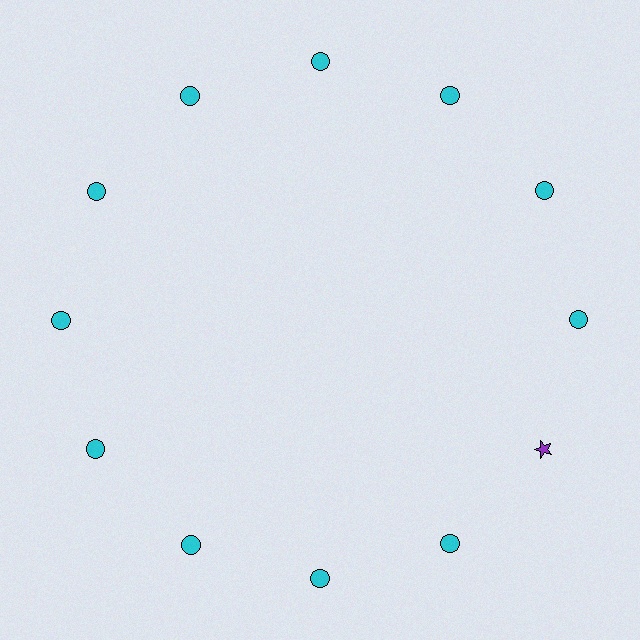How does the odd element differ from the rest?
It differs in both color (purple instead of cyan) and shape (star instead of circle).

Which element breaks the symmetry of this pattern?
The purple star at roughly the 4 o'clock position breaks the symmetry. All other shapes are cyan circles.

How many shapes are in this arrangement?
There are 12 shapes arranged in a ring pattern.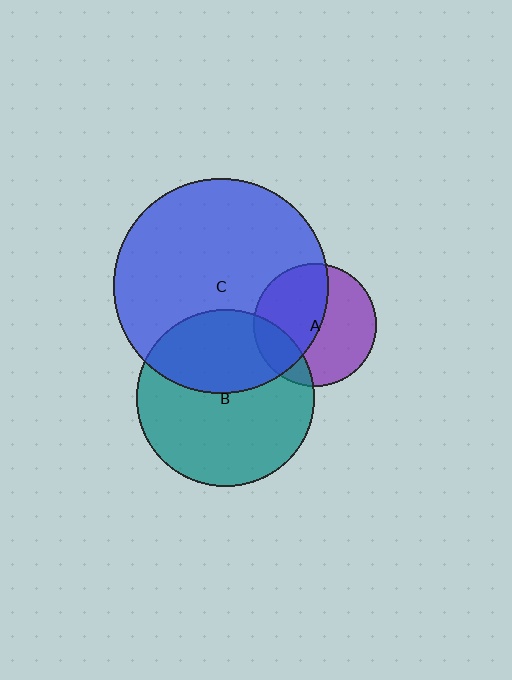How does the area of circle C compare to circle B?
Approximately 1.5 times.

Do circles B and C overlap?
Yes.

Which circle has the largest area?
Circle C (blue).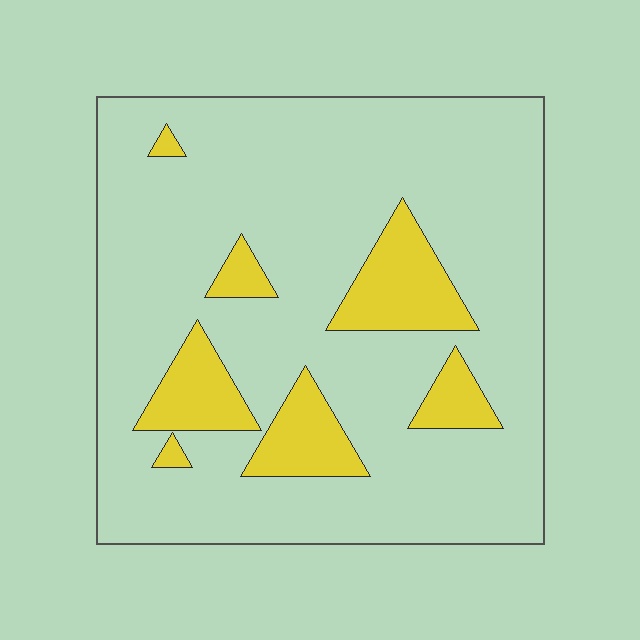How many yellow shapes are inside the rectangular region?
7.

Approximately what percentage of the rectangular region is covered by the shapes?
Approximately 15%.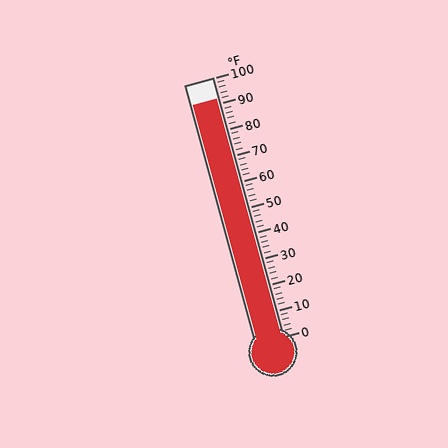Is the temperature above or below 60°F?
The temperature is above 60°F.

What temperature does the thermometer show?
The thermometer shows approximately 92°F.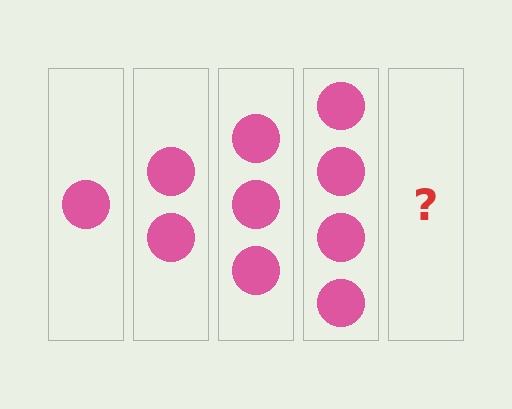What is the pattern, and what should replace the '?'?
The pattern is that each step adds one more circle. The '?' should be 5 circles.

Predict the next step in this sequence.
The next step is 5 circles.